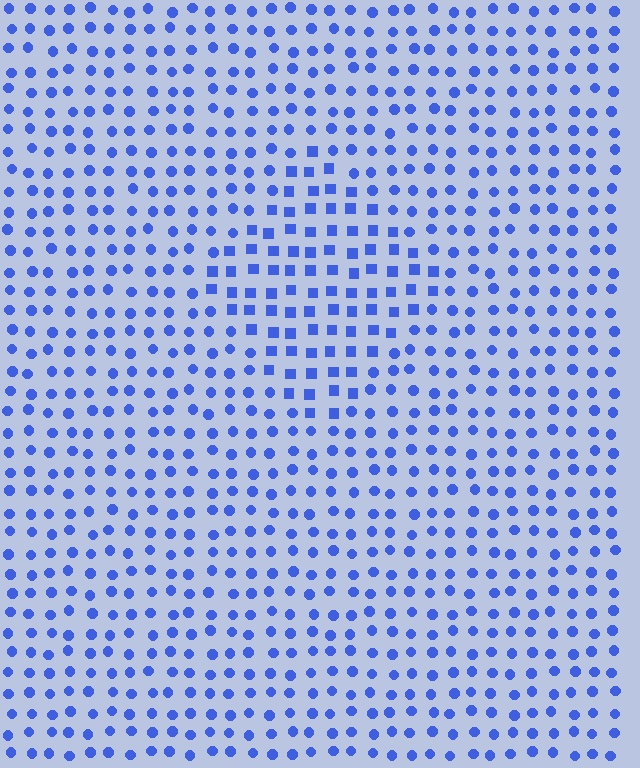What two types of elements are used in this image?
The image uses squares inside the diamond region and circles outside it.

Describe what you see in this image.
The image is filled with small blue elements arranged in a uniform grid. A diamond-shaped region contains squares, while the surrounding area contains circles. The boundary is defined purely by the change in element shape.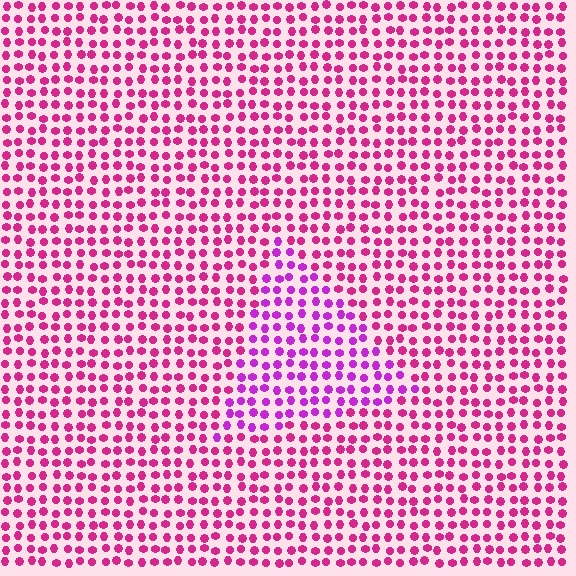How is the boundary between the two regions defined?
The boundary is defined purely by a slight shift in hue (about 31 degrees). Spacing, size, and orientation are identical on both sides.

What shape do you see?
I see a triangle.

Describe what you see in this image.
The image is filled with small magenta elements in a uniform arrangement. A triangle-shaped region is visible where the elements are tinted to a slightly different hue, forming a subtle color boundary.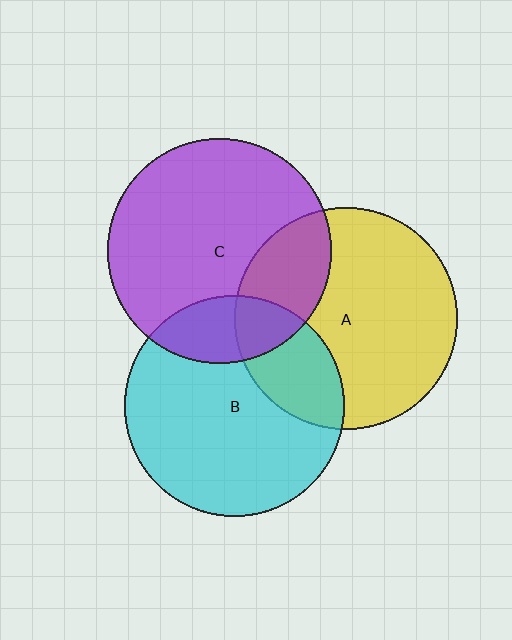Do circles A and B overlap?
Yes.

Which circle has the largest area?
Circle C (purple).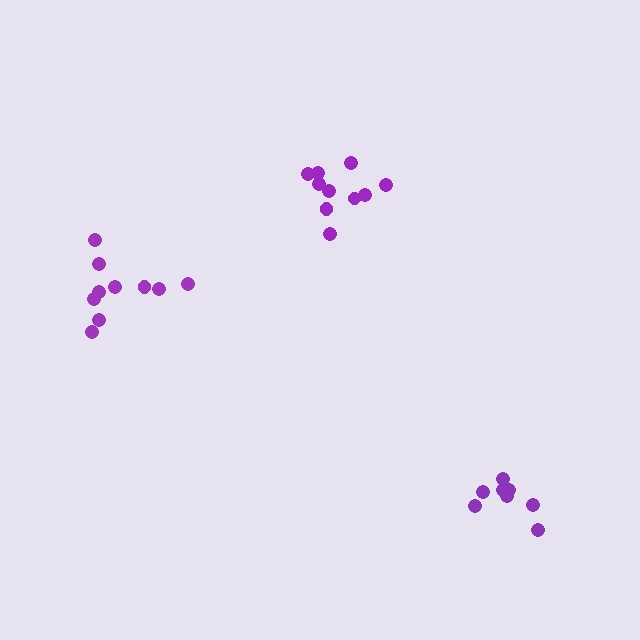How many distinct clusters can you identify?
There are 3 distinct clusters.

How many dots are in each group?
Group 1: 8 dots, Group 2: 10 dots, Group 3: 10 dots (28 total).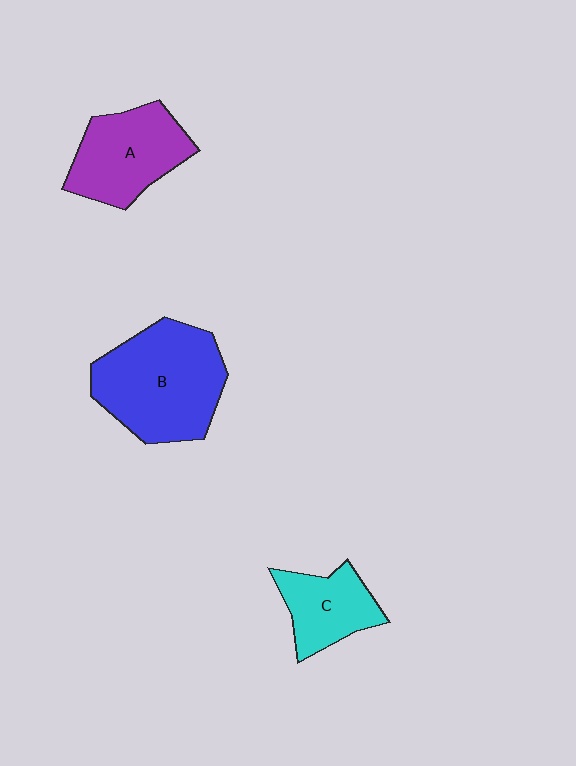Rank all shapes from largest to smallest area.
From largest to smallest: B (blue), A (purple), C (cyan).